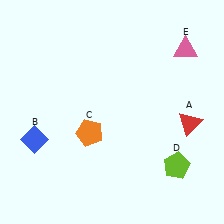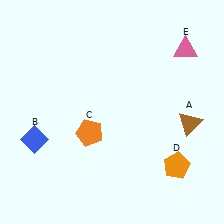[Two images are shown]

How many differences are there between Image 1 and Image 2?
There are 2 differences between the two images.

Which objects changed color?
A changed from red to brown. D changed from lime to orange.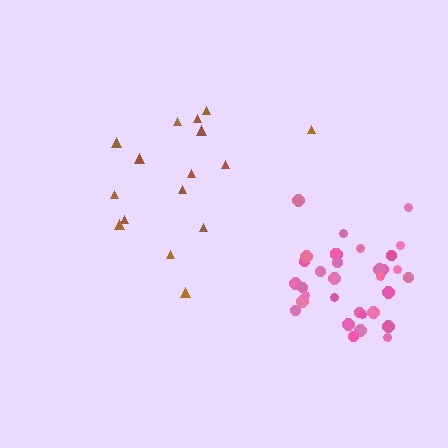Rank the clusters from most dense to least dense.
pink, brown.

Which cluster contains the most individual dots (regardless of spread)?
Pink (33).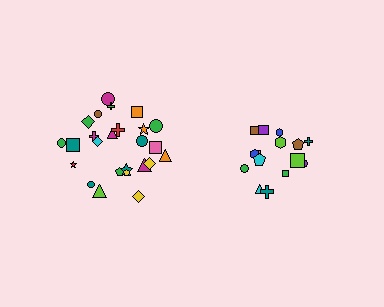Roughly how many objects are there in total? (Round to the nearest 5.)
Roughly 40 objects in total.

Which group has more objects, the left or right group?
The left group.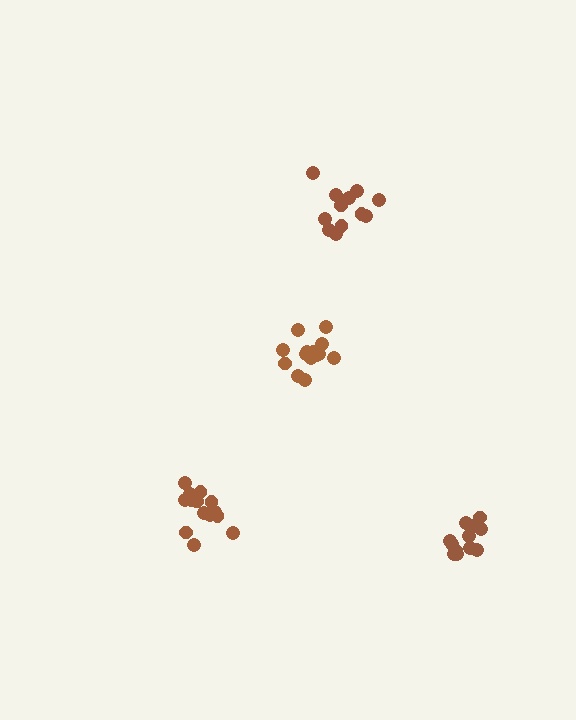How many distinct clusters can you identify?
There are 4 distinct clusters.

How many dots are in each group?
Group 1: 14 dots, Group 2: 12 dots, Group 3: 12 dots, Group 4: 15 dots (53 total).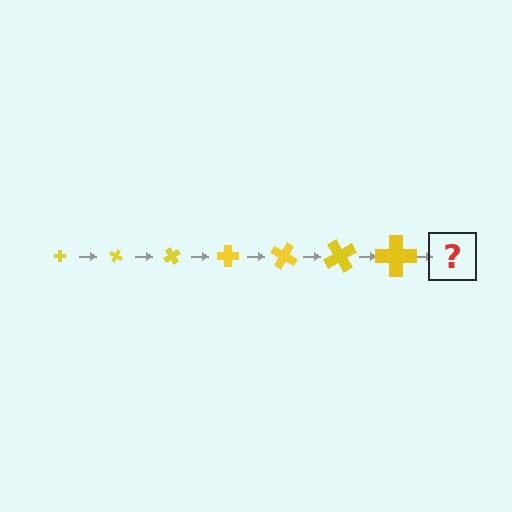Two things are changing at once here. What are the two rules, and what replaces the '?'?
The two rules are that the cross grows larger each step and it rotates 30 degrees each step. The '?' should be a cross, larger than the previous one and rotated 210 degrees from the start.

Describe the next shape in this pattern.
It should be a cross, larger than the previous one and rotated 210 degrees from the start.